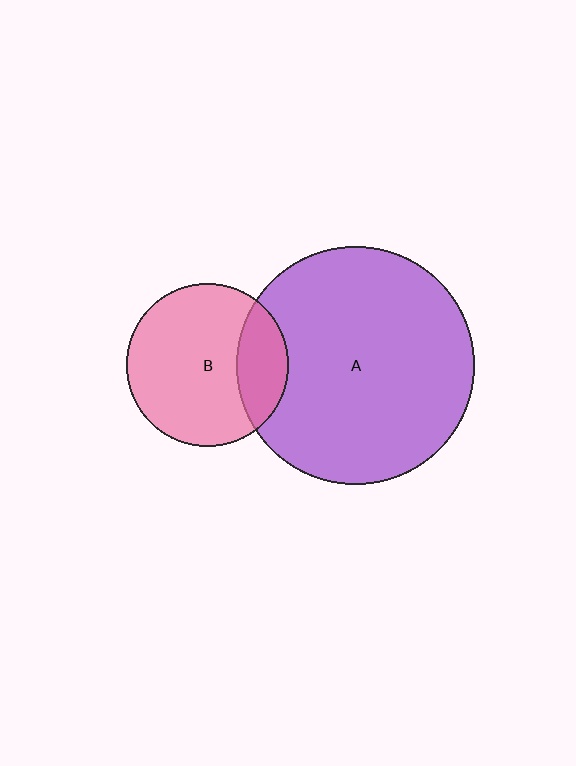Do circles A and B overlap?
Yes.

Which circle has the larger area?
Circle A (purple).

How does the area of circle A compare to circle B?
Approximately 2.1 times.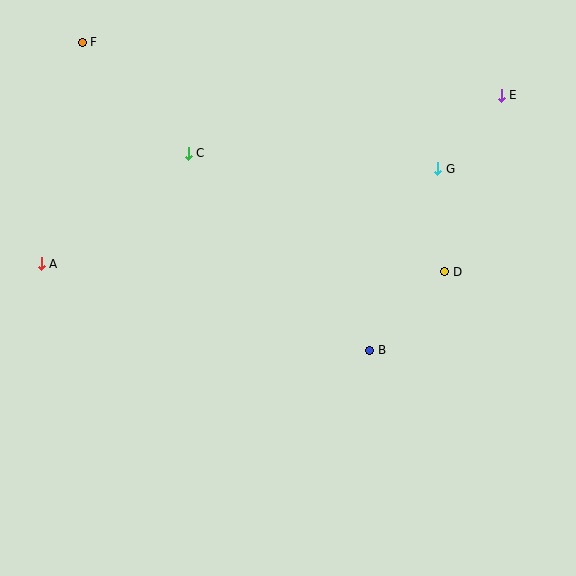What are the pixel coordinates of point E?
Point E is at (501, 95).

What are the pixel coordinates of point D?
Point D is at (445, 272).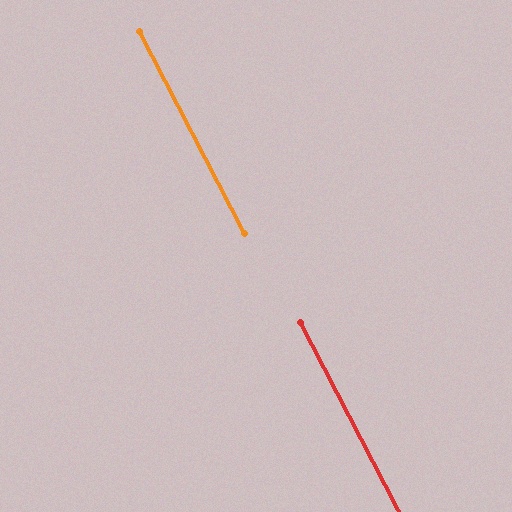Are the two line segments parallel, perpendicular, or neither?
Parallel — their directions differ by only 0.3°.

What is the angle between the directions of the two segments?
Approximately 0 degrees.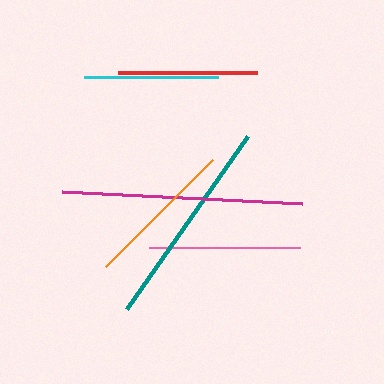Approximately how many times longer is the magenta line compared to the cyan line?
The magenta line is approximately 1.8 times the length of the cyan line.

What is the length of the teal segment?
The teal segment is approximately 211 pixels long.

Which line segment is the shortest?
The cyan line is the shortest at approximately 134 pixels.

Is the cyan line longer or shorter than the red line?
The red line is longer than the cyan line.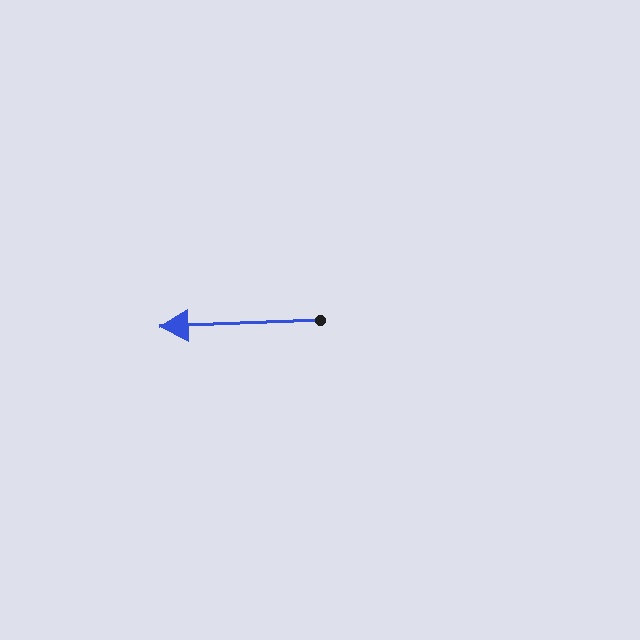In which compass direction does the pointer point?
West.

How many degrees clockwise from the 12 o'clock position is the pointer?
Approximately 268 degrees.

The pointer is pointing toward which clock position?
Roughly 9 o'clock.